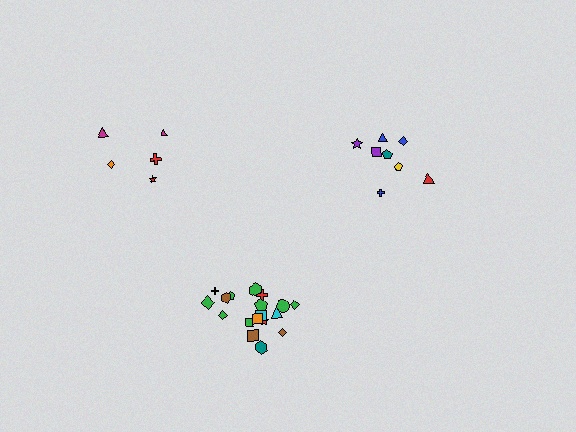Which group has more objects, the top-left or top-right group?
The top-right group.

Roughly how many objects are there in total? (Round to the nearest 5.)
Roughly 30 objects in total.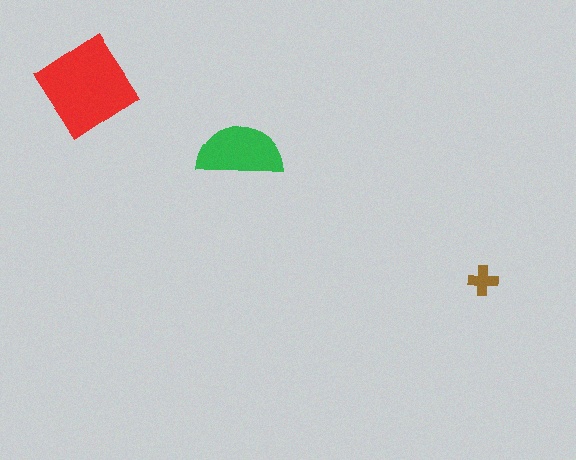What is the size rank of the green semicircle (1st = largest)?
2nd.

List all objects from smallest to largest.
The brown cross, the green semicircle, the red diamond.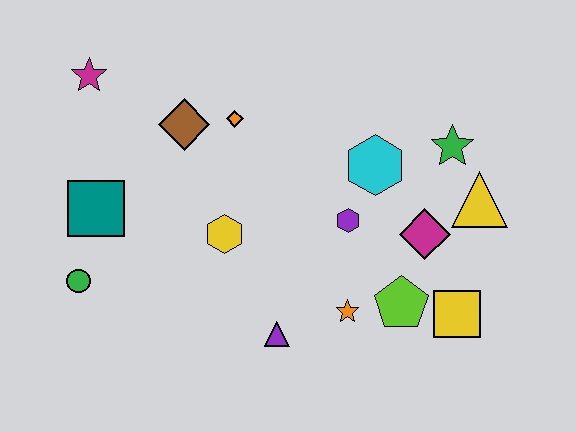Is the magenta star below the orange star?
No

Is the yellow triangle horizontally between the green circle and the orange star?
No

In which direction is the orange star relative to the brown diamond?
The orange star is below the brown diamond.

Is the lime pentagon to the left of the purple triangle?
No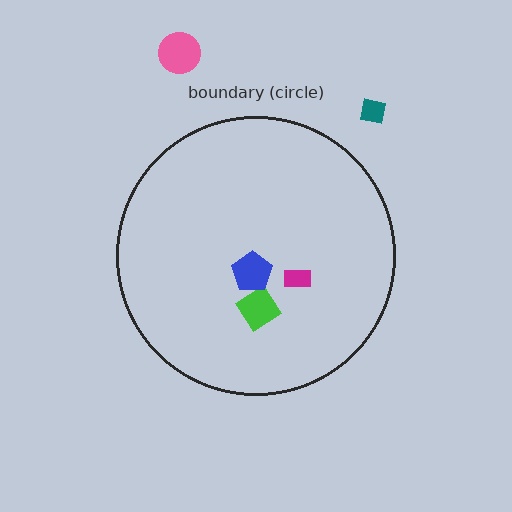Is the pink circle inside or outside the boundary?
Outside.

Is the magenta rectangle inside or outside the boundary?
Inside.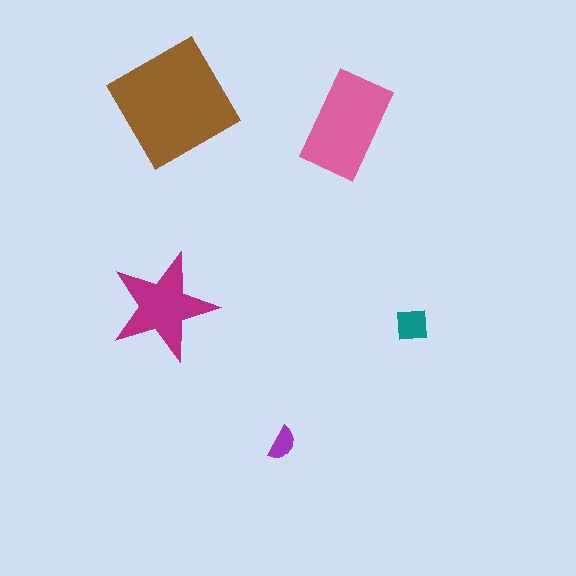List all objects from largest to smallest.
The brown diamond, the pink rectangle, the magenta star, the teal square, the purple semicircle.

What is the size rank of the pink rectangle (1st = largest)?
2nd.